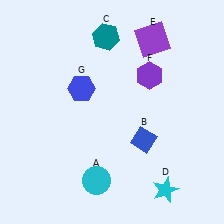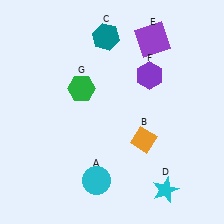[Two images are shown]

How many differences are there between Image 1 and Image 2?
There are 2 differences between the two images.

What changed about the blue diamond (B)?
In Image 1, B is blue. In Image 2, it changed to orange.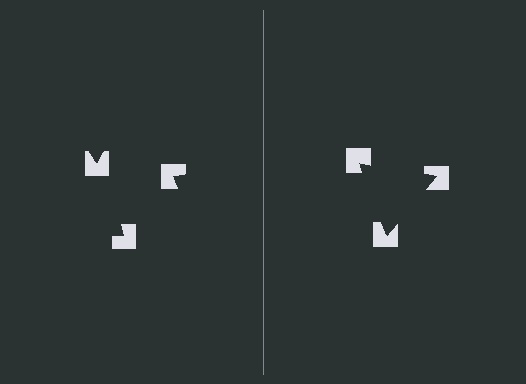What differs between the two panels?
The notched squares are positioned identically on both sides; only the wedge orientations differ. On the right they align to a triangle; on the left they are misaligned.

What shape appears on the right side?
An illusory triangle.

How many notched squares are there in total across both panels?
6 — 3 on each side.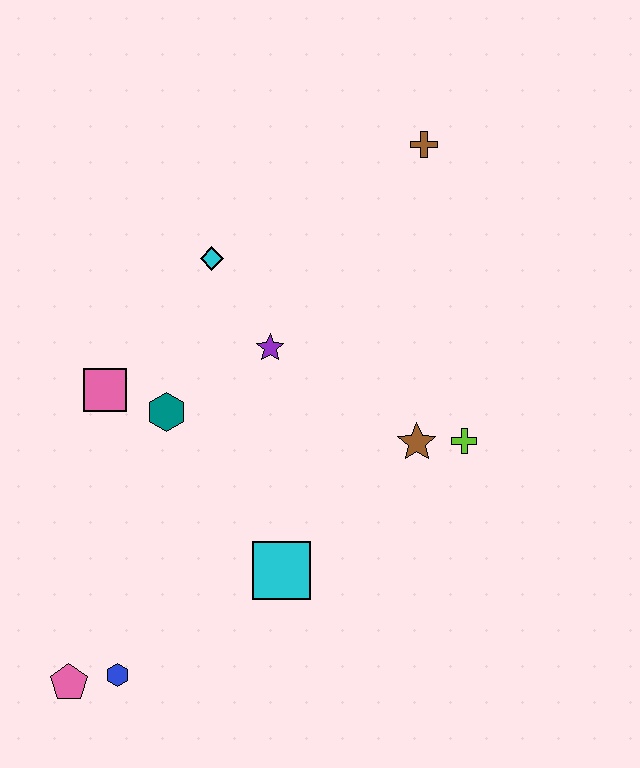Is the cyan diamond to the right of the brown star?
No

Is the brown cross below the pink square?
No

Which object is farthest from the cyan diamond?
The pink pentagon is farthest from the cyan diamond.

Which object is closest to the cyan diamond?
The purple star is closest to the cyan diamond.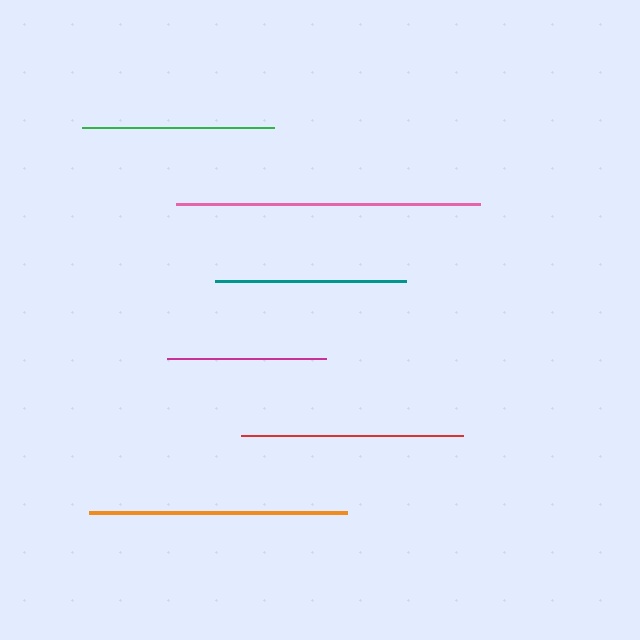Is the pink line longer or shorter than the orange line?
The pink line is longer than the orange line.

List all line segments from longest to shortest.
From longest to shortest: pink, orange, red, green, teal, magenta.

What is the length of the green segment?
The green segment is approximately 192 pixels long.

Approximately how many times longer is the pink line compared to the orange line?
The pink line is approximately 1.2 times the length of the orange line.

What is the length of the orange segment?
The orange segment is approximately 258 pixels long.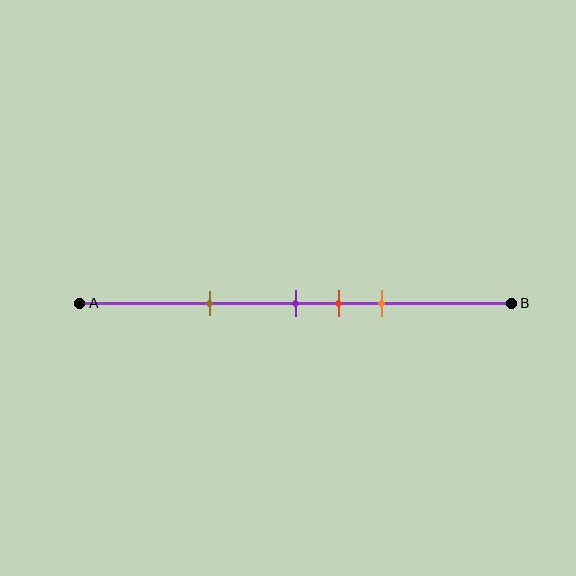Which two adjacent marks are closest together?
The purple and red marks are the closest adjacent pair.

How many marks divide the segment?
There are 4 marks dividing the segment.